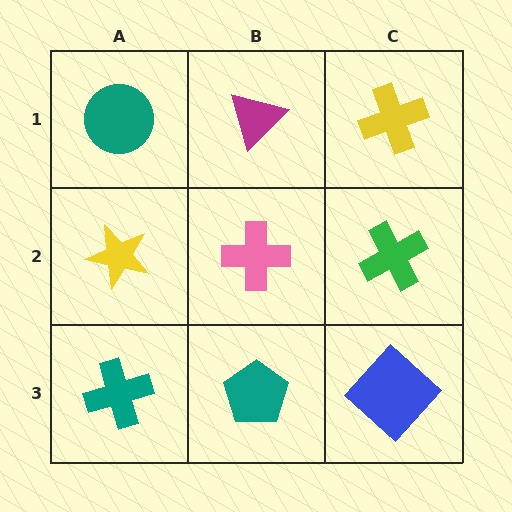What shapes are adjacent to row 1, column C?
A green cross (row 2, column C), a magenta triangle (row 1, column B).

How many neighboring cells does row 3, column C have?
2.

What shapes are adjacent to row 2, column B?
A magenta triangle (row 1, column B), a teal pentagon (row 3, column B), a yellow star (row 2, column A), a green cross (row 2, column C).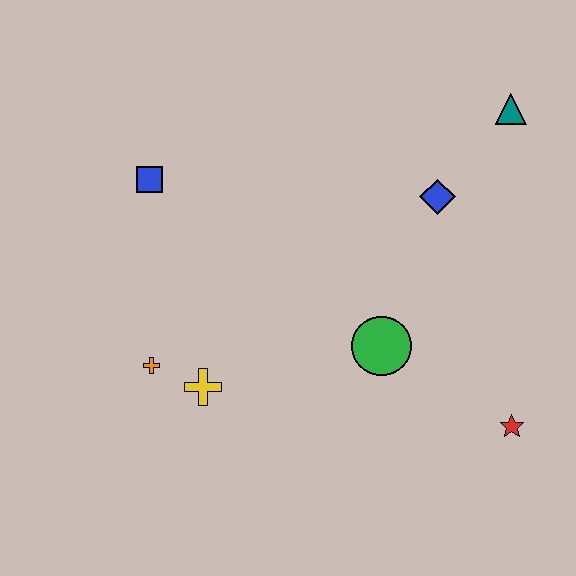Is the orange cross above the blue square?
No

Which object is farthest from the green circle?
The blue square is farthest from the green circle.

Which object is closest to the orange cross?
The yellow cross is closest to the orange cross.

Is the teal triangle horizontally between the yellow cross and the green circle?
No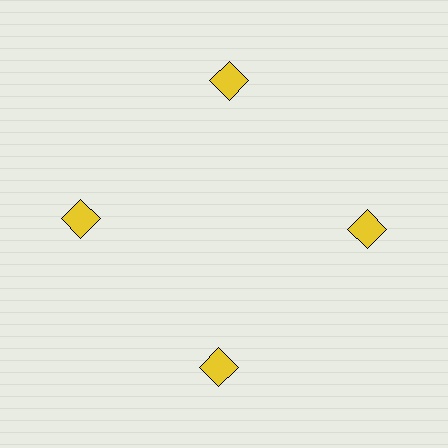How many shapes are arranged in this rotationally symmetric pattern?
There are 4 shapes, arranged in 4 groups of 1.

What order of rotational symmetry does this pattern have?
This pattern has 4-fold rotational symmetry.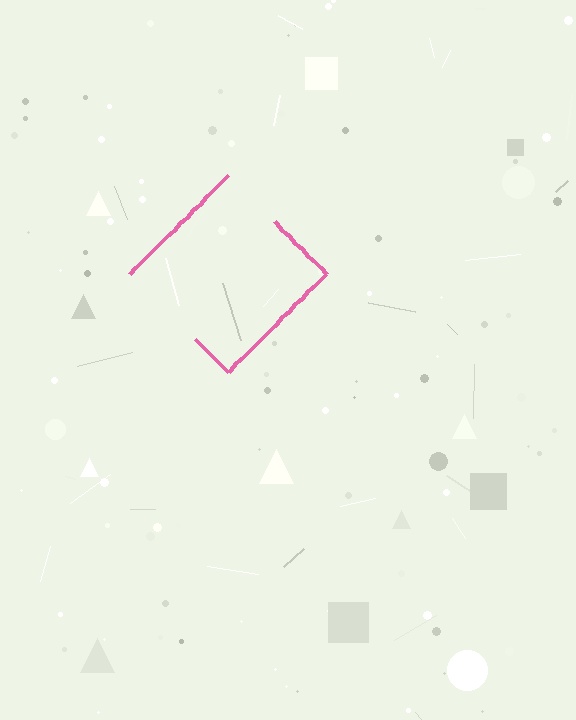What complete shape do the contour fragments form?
The contour fragments form a diamond.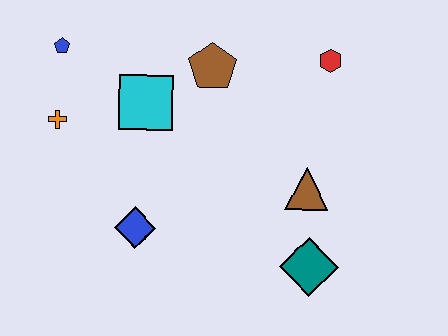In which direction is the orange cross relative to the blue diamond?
The orange cross is above the blue diamond.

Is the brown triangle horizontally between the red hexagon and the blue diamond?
Yes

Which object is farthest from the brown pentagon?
The teal diamond is farthest from the brown pentagon.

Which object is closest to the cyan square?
The brown pentagon is closest to the cyan square.